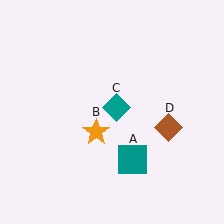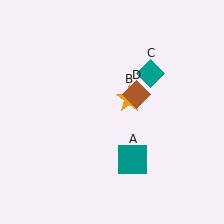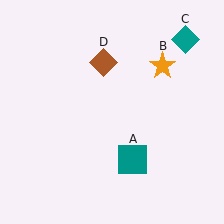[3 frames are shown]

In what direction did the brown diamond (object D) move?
The brown diamond (object D) moved up and to the left.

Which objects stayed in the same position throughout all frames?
Teal square (object A) remained stationary.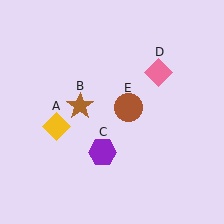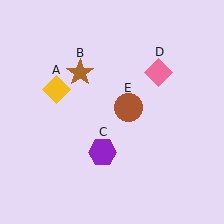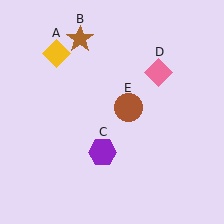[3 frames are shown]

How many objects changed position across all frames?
2 objects changed position: yellow diamond (object A), brown star (object B).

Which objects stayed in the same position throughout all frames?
Purple hexagon (object C) and pink diamond (object D) and brown circle (object E) remained stationary.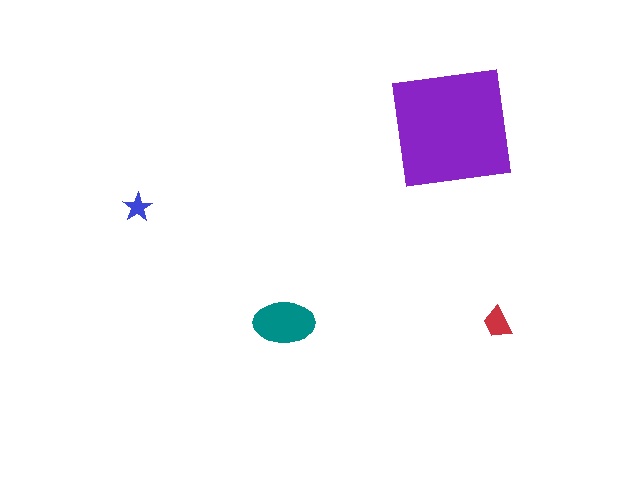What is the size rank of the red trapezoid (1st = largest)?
3rd.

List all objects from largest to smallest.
The purple square, the teal ellipse, the red trapezoid, the blue star.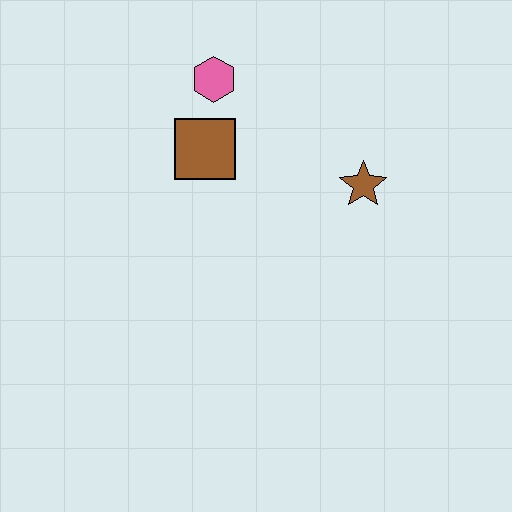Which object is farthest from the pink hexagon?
The brown star is farthest from the pink hexagon.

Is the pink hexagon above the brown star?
Yes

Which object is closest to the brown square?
The pink hexagon is closest to the brown square.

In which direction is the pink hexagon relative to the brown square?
The pink hexagon is above the brown square.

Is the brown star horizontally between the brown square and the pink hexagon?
No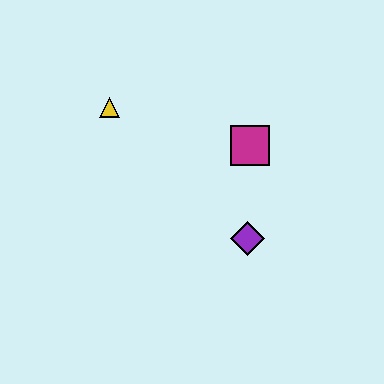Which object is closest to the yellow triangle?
The magenta square is closest to the yellow triangle.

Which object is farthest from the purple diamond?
The yellow triangle is farthest from the purple diamond.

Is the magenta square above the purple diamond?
Yes